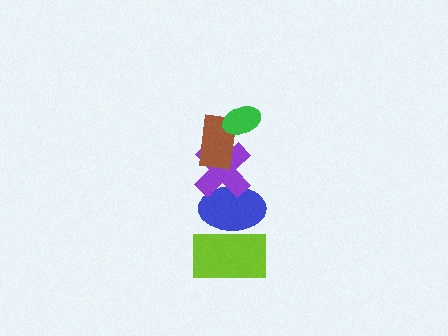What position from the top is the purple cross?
The purple cross is 3rd from the top.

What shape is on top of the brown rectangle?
The green ellipse is on top of the brown rectangle.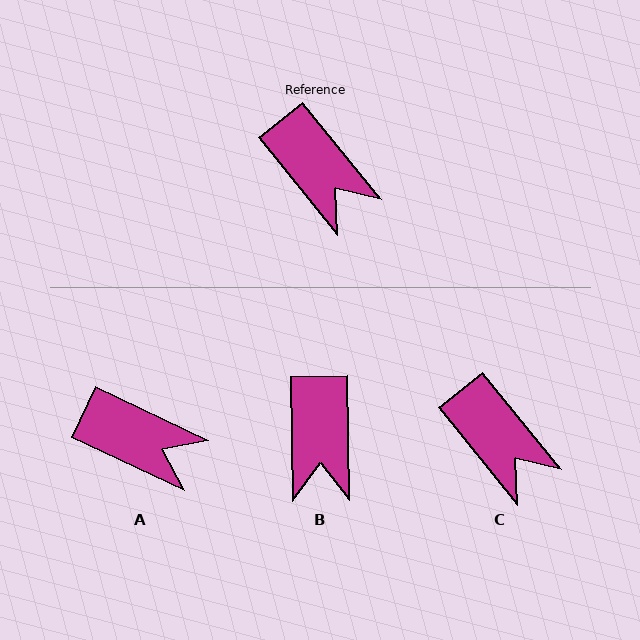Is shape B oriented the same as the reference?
No, it is off by about 38 degrees.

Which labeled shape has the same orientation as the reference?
C.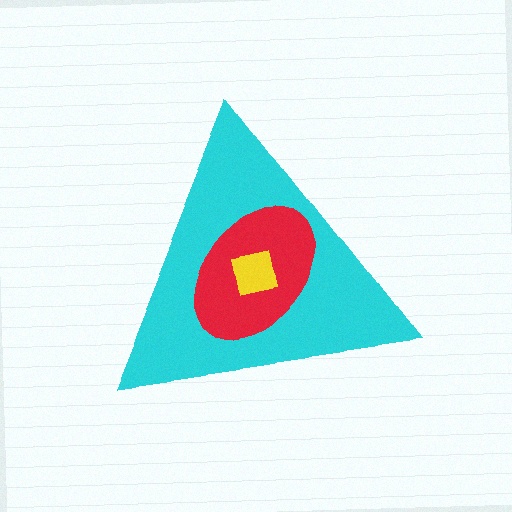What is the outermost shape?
The cyan triangle.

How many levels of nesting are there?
3.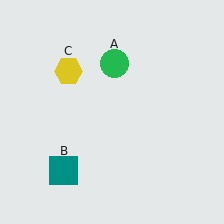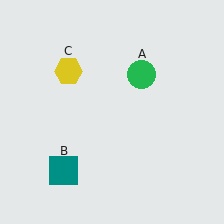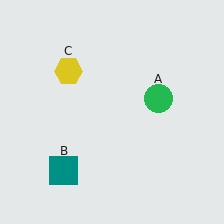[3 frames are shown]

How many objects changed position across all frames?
1 object changed position: green circle (object A).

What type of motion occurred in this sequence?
The green circle (object A) rotated clockwise around the center of the scene.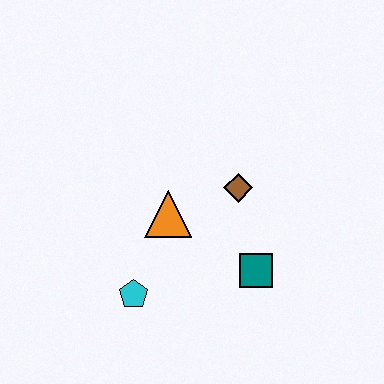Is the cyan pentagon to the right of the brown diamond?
No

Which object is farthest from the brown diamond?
The cyan pentagon is farthest from the brown diamond.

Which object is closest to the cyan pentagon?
The orange triangle is closest to the cyan pentagon.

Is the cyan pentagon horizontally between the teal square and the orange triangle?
No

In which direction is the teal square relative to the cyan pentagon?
The teal square is to the right of the cyan pentagon.